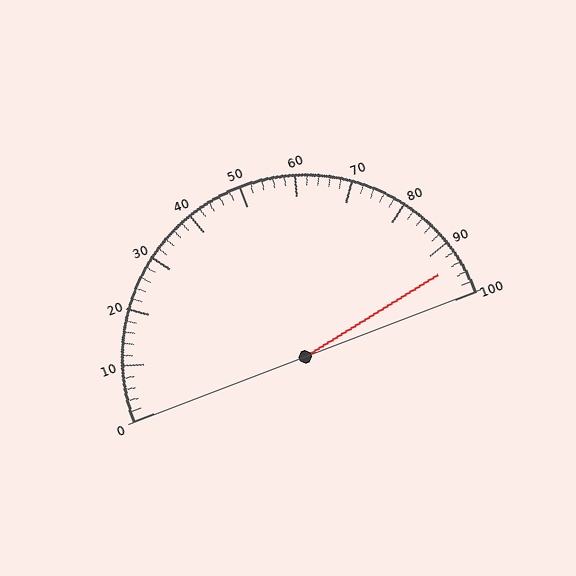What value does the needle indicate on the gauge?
The needle indicates approximately 94.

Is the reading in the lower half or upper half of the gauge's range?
The reading is in the upper half of the range (0 to 100).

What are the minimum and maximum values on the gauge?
The gauge ranges from 0 to 100.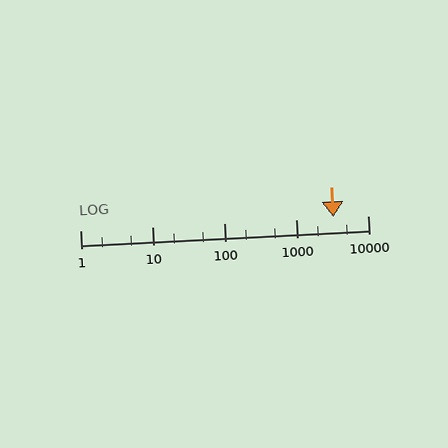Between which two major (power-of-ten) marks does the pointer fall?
The pointer is between 1000 and 10000.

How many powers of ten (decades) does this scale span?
The scale spans 4 decades, from 1 to 10000.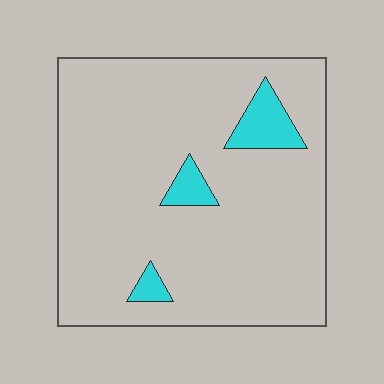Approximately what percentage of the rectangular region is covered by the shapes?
Approximately 10%.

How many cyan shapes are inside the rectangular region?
3.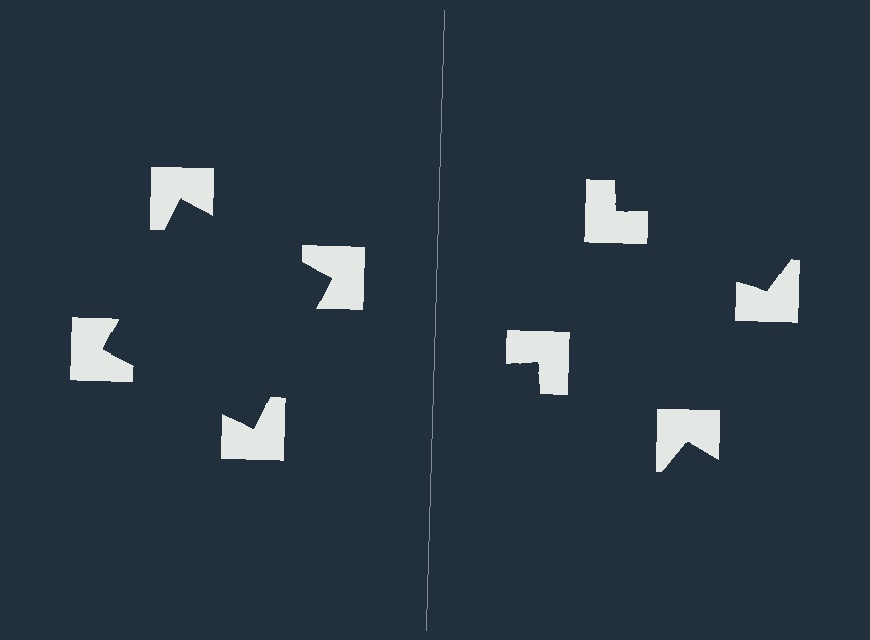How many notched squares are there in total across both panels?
8 — 4 on each side.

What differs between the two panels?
The notched squares are positioned identically on both sides; only the wedge orientations differ. On the left they align to a square; on the right they are misaligned.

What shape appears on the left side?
An illusory square.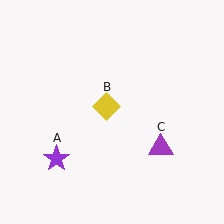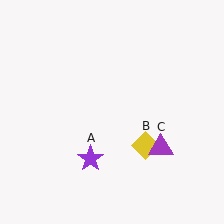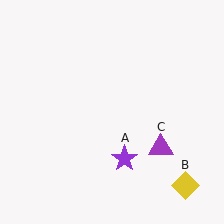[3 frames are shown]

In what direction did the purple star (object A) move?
The purple star (object A) moved right.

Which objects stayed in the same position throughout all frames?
Purple triangle (object C) remained stationary.